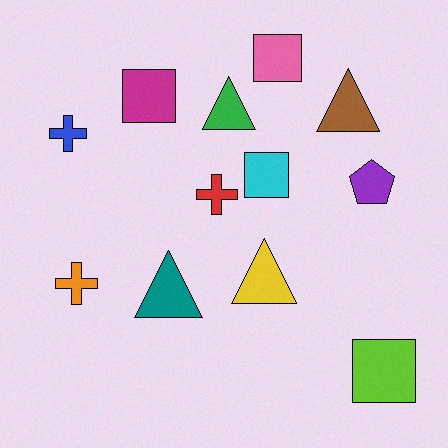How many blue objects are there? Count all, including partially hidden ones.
There is 1 blue object.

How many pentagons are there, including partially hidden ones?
There is 1 pentagon.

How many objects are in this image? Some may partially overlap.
There are 12 objects.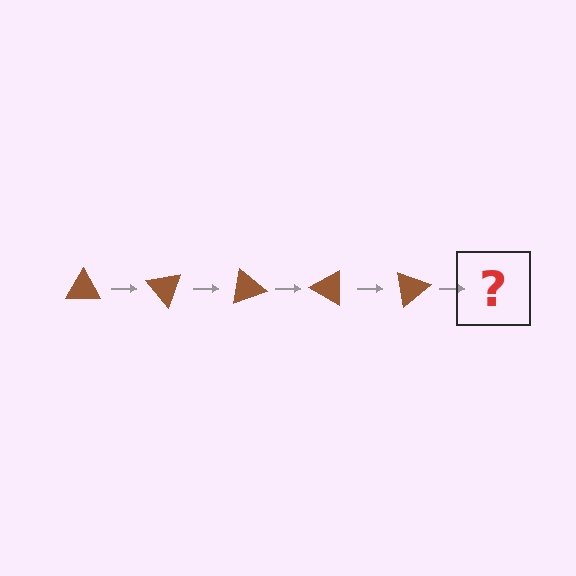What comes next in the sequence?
The next element should be a brown triangle rotated 250 degrees.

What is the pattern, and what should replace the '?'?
The pattern is that the triangle rotates 50 degrees each step. The '?' should be a brown triangle rotated 250 degrees.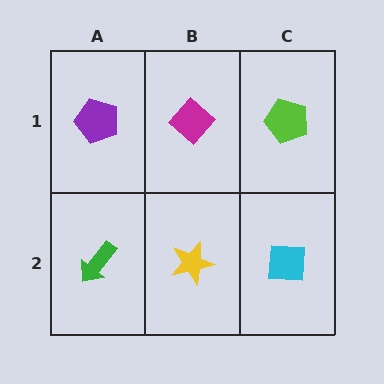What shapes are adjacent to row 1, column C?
A cyan square (row 2, column C), a magenta diamond (row 1, column B).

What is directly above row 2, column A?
A purple pentagon.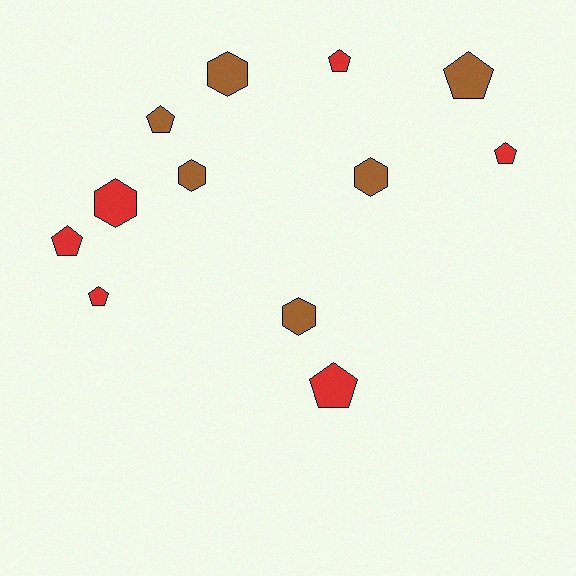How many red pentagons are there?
There are 5 red pentagons.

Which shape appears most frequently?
Pentagon, with 7 objects.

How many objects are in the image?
There are 12 objects.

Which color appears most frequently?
Brown, with 6 objects.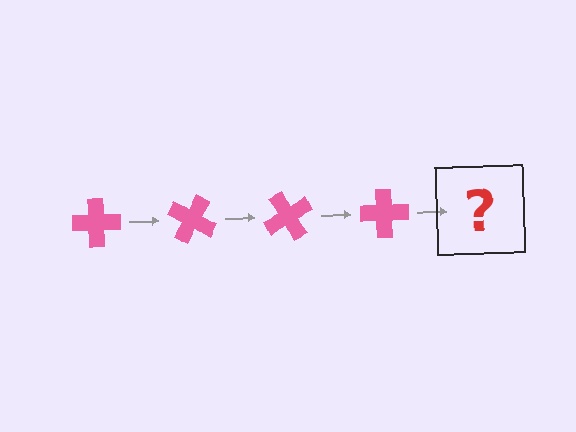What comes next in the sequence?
The next element should be a pink cross rotated 120 degrees.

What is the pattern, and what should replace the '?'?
The pattern is that the cross rotates 30 degrees each step. The '?' should be a pink cross rotated 120 degrees.